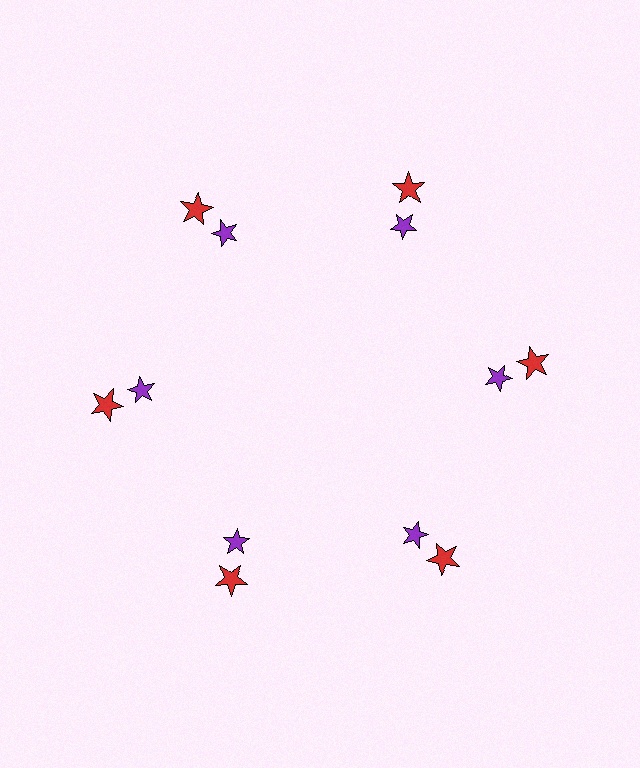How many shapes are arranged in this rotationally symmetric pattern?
There are 12 shapes, arranged in 6 groups of 2.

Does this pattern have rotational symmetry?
Yes, this pattern has 6-fold rotational symmetry. It looks the same after rotating 60 degrees around the center.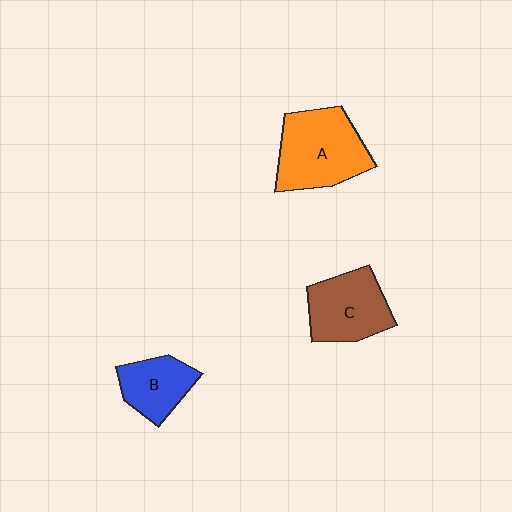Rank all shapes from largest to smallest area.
From largest to smallest: A (orange), C (brown), B (blue).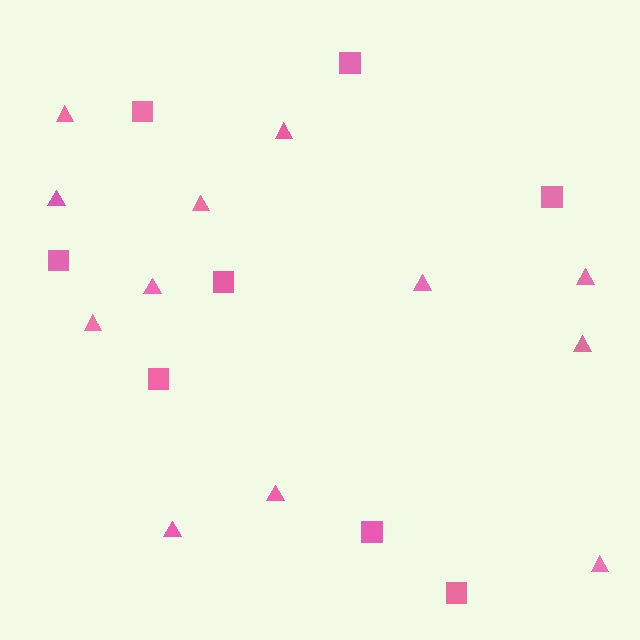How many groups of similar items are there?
There are 2 groups: one group of squares (8) and one group of triangles (12).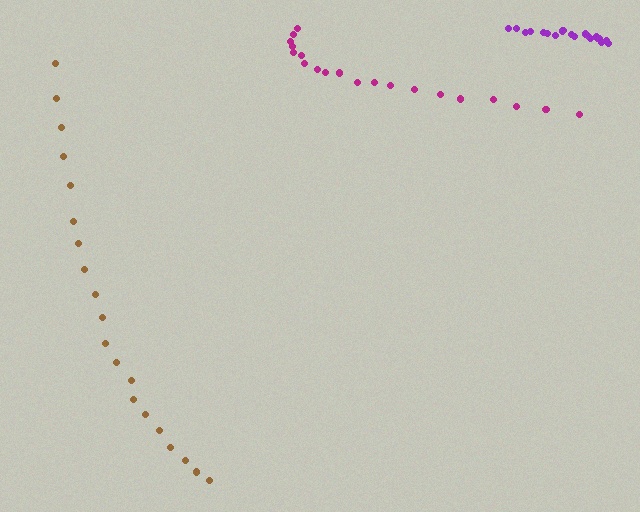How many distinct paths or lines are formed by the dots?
There are 3 distinct paths.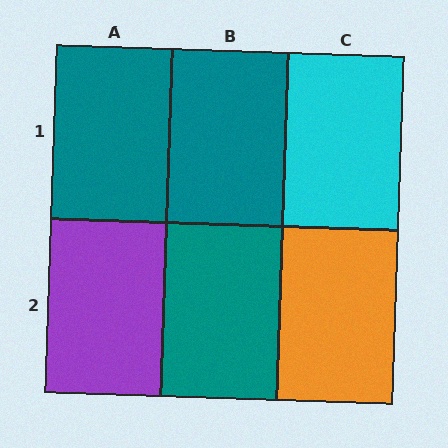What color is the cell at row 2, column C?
Orange.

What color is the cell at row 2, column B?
Teal.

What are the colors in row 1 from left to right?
Teal, teal, cyan.